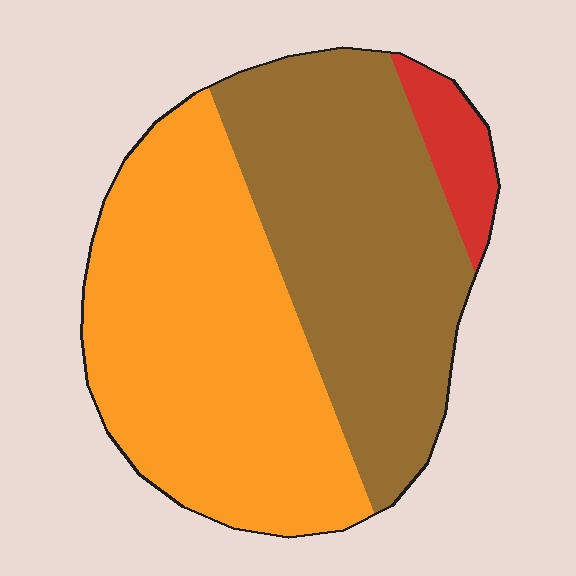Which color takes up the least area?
Red, at roughly 5%.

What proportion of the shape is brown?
Brown covers roughly 45% of the shape.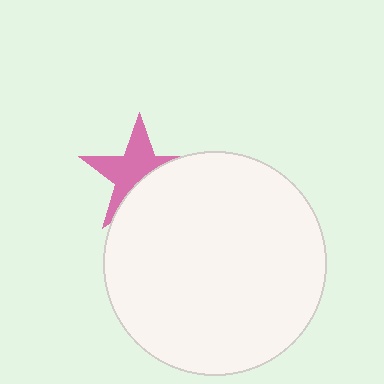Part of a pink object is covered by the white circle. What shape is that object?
It is a star.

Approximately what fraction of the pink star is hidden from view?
Roughly 43% of the pink star is hidden behind the white circle.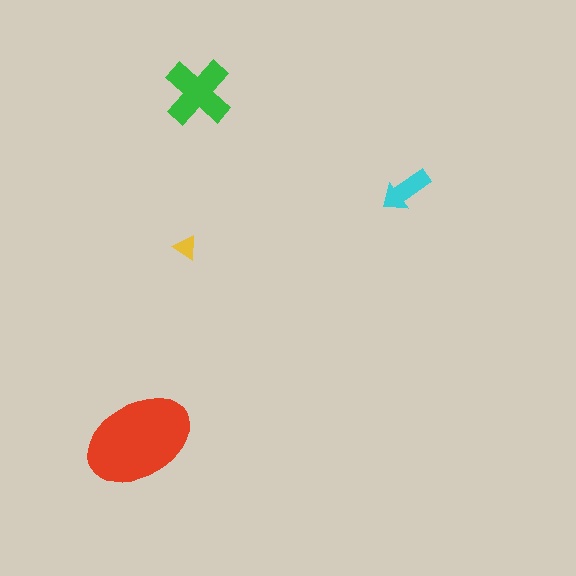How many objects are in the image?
There are 4 objects in the image.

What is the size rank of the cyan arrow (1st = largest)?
3rd.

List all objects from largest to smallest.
The red ellipse, the green cross, the cyan arrow, the yellow triangle.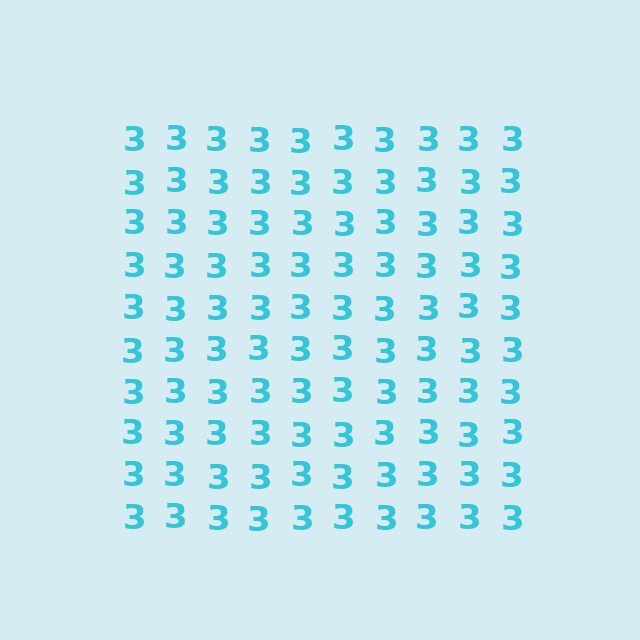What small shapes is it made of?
It is made of small digit 3's.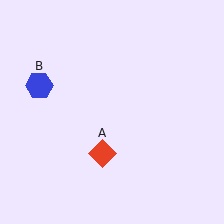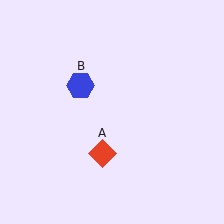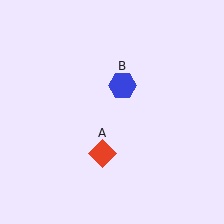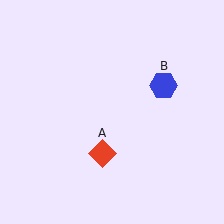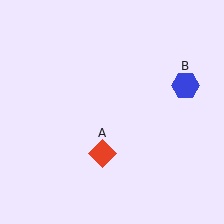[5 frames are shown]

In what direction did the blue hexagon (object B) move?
The blue hexagon (object B) moved right.